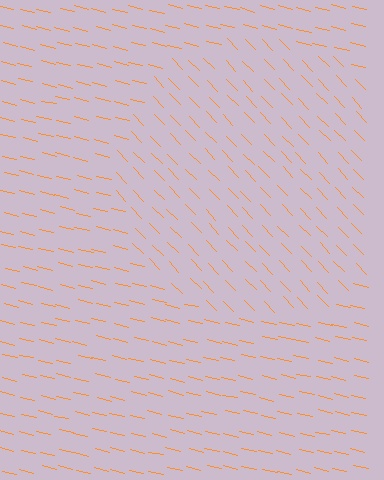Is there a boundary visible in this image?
Yes, there is a texture boundary formed by a change in line orientation.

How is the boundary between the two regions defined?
The boundary is defined purely by a change in line orientation (approximately 32 degrees difference). All lines are the same color and thickness.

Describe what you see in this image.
The image is filled with small orange line segments. A circle region in the image has lines oriented differently from the surrounding lines, creating a visible texture boundary.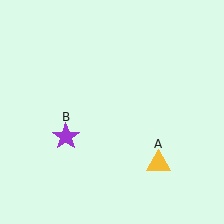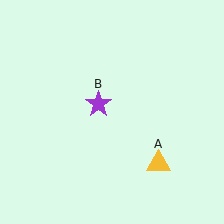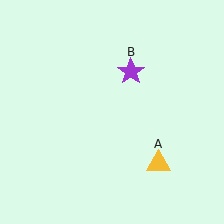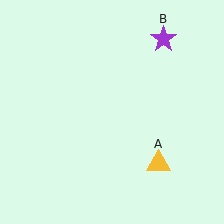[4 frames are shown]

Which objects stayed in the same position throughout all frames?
Yellow triangle (object A) remained stationary.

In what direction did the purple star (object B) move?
The purple star (object B) moved up and to the right.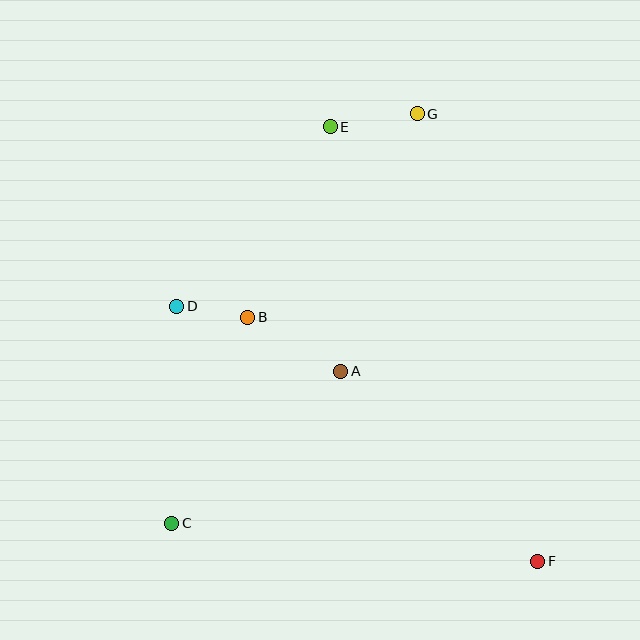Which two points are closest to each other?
Points B and D are closest to each other.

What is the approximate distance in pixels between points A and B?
The distance between A and B is approximately 108 pixels.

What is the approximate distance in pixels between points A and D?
The distance between A and D is approximately 177 pixels.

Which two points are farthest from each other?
Points E and F are farthest from each other.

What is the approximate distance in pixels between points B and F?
The distance between B and F is approximately 379 pixels.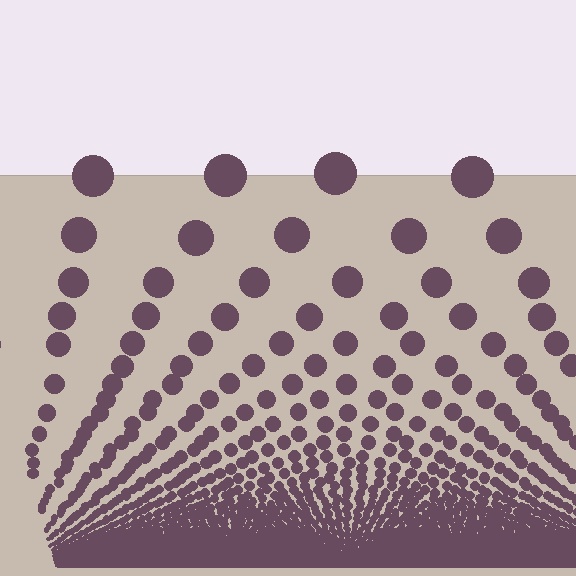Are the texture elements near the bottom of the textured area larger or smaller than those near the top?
Smaller. The gradient is inverted — elements near the bottom are smaller and denser.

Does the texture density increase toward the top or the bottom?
Density increases toward the bottom.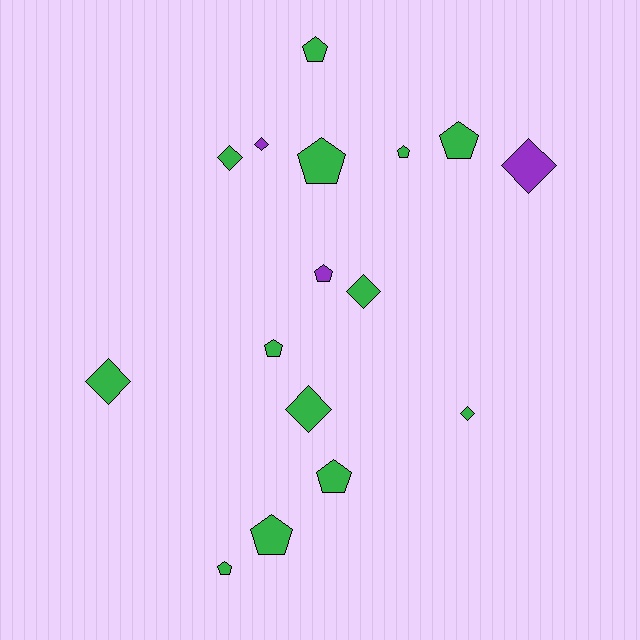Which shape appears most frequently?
Pentagon, with 9 objects.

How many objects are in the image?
There are 16 objects.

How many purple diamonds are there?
There are 2 purple diamonds.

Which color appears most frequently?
Green, with 13 objects.